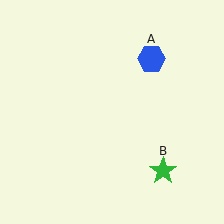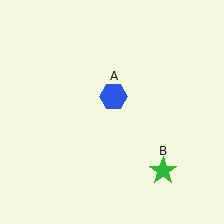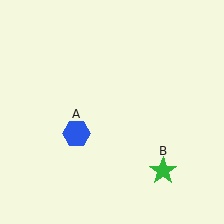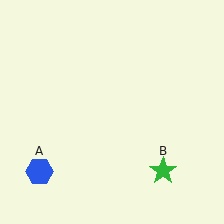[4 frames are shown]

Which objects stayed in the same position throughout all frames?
Green star (object B) remained stationary.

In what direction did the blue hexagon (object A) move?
The blue hexagon (object A) moved down and to the left.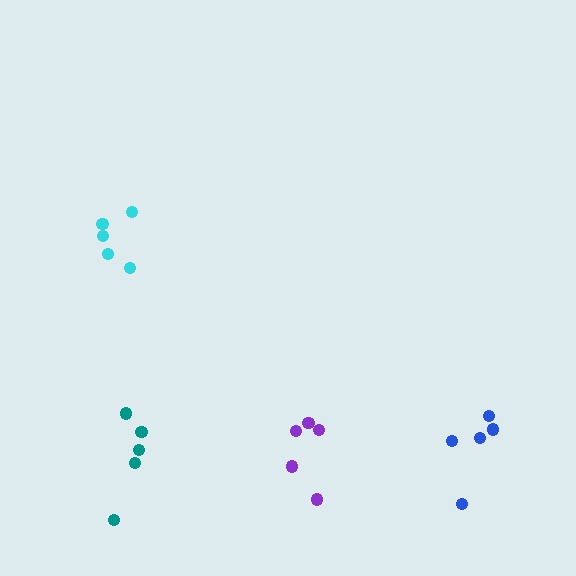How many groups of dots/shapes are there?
There are 4 groups.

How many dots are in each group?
Group 1: 5 dots, Group 2: 5 dots, Group 3: 5 dots, Group 4: 5 dots (20 total).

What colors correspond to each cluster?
The clusters are colored: purple, teal, cyan, blue.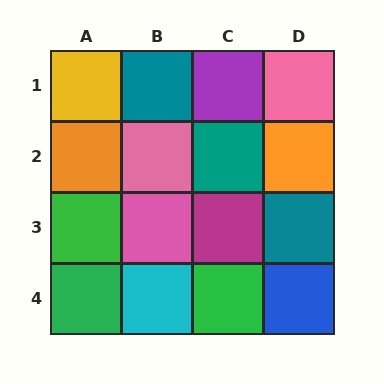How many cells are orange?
2 cells are orange.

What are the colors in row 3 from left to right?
Green, pink, magenta, teal.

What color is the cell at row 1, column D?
Pink.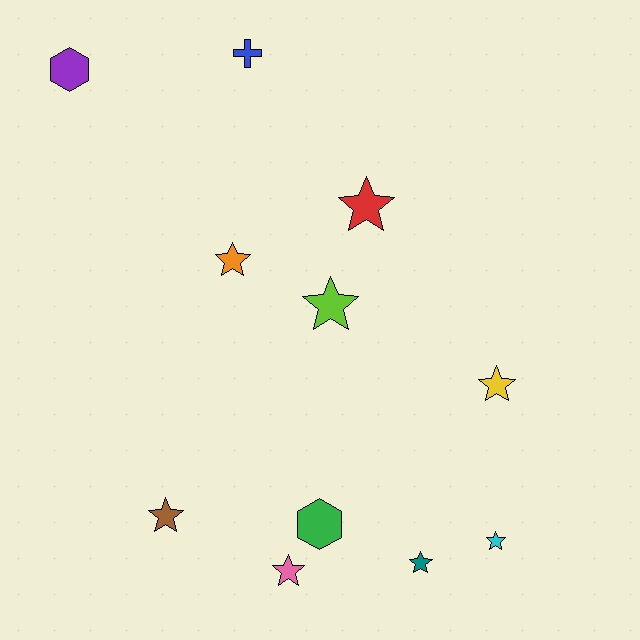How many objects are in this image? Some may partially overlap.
There are 11 objects.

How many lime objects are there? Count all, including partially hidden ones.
There is 1 lime object.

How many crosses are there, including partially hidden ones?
There is 1 cross.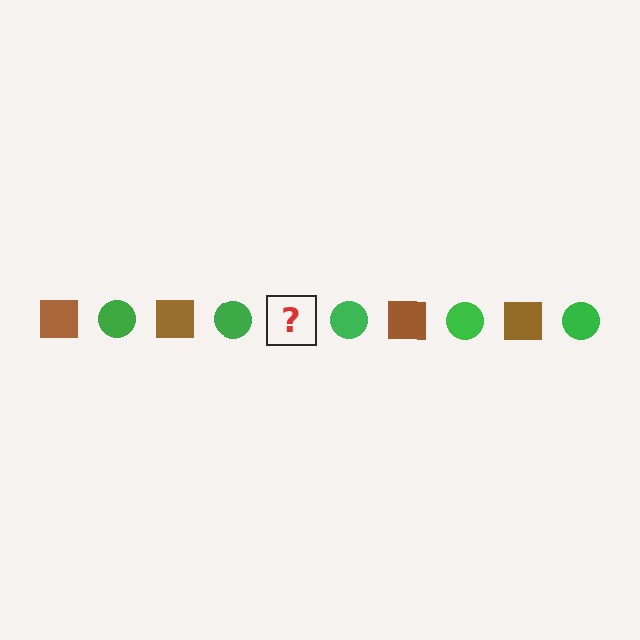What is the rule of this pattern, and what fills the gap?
The rule is that the pattern alternates between brown square and green circle. The gap should be filled with a brown square.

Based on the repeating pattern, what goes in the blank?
The blank should be a brown square.